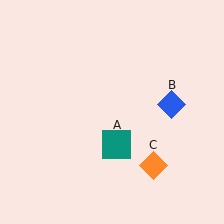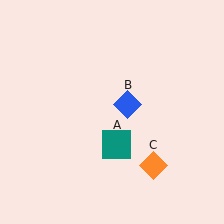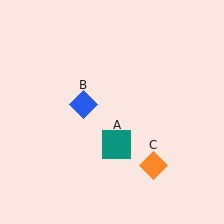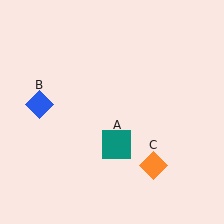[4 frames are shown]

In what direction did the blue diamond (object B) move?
The blue diamond (object B) moved left.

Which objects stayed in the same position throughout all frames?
Teal square (object A) and orange diamond (object C) remained stationary.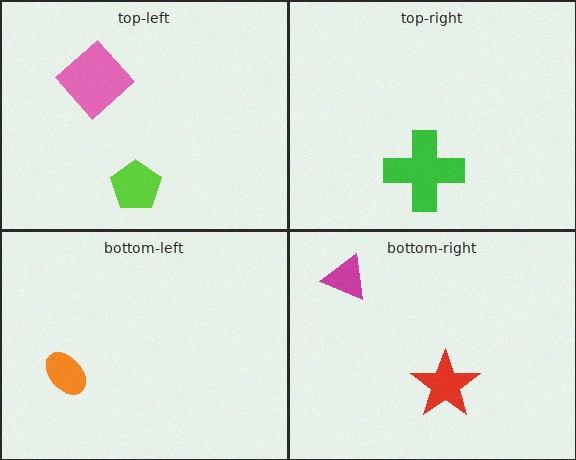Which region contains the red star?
The bottom-right region.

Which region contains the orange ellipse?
The bottom-left region.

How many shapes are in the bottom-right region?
2.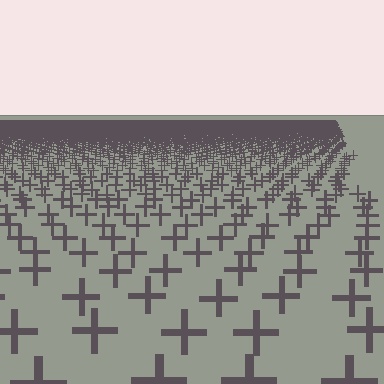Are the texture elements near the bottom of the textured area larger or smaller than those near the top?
Larger. Near the bottom, elements are closer to the viewer and appear at a bigger on-screen size.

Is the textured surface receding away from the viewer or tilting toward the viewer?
The surface is receding away from the viewer. Texture elements get smaller and denser toward the top.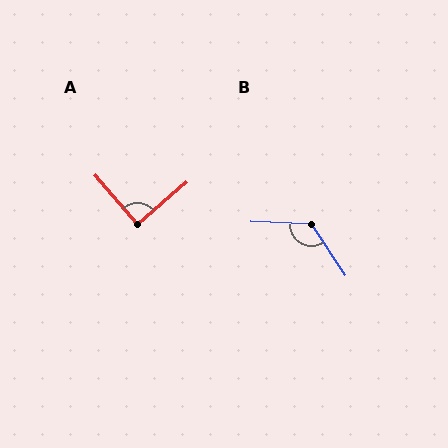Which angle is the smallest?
A, at approximately 90 degrees.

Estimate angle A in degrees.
Approximately 90 degrees.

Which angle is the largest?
B, at approximately 126 degrees.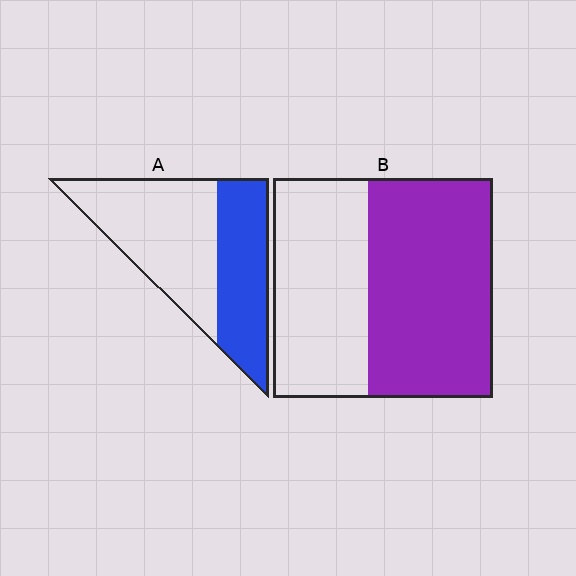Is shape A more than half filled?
No.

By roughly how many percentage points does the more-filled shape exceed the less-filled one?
By roughly 15 percentage points (B over A).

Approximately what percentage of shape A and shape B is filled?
A is approximately 40% and B is approximately 55%.